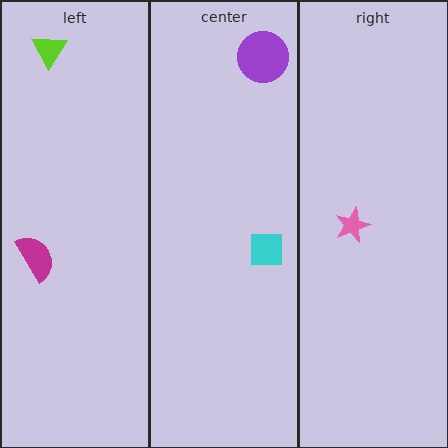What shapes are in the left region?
The lime triangle, the magenta semicircle.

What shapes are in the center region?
The cyan square, the purple circle.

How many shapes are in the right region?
1.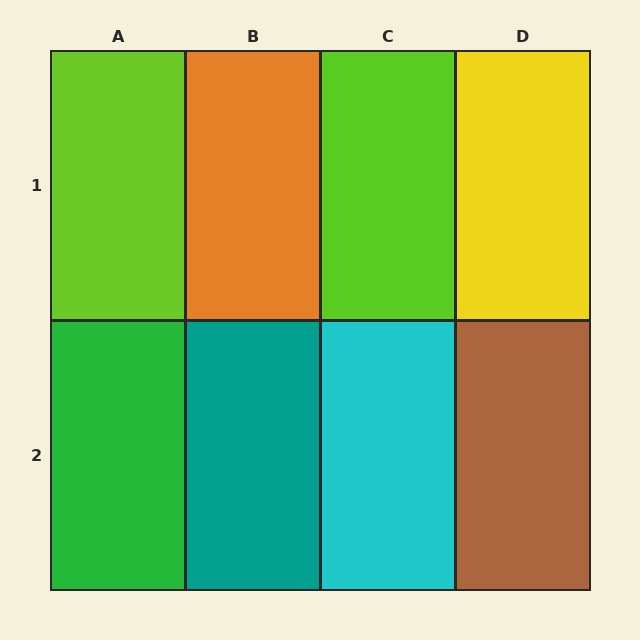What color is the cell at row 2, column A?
Green.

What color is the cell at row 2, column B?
Teal.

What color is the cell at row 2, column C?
Cyan.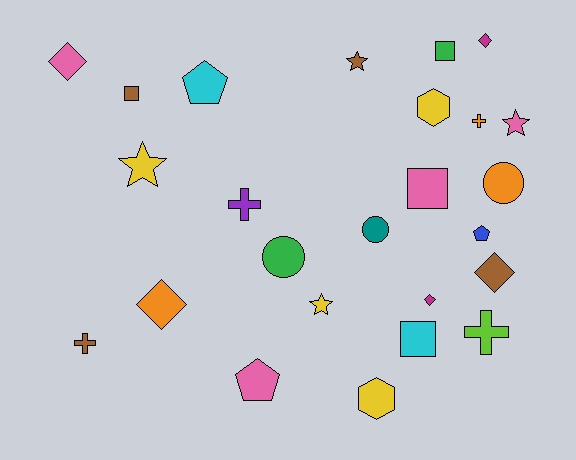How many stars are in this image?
There are 4 stars.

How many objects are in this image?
There are 25 objects.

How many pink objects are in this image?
There are 4 pink objects.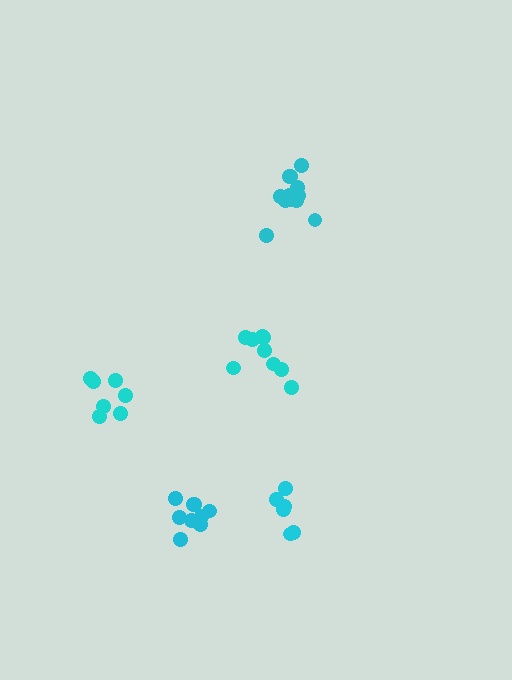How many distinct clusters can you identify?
There are 5 distinct clusters.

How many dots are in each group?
Group 1: 9 dots, Group 2: 6 dots, Group 3: 12 dots, Group 4: 7 dots, Group 5: 10 dots (44 total).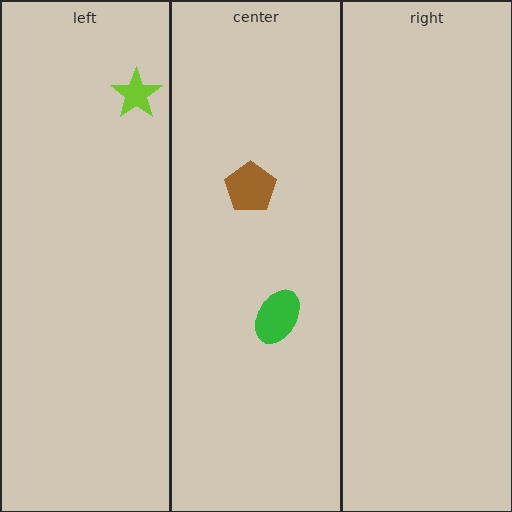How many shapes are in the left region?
1.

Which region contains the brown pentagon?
The center region.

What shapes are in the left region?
The lime star.